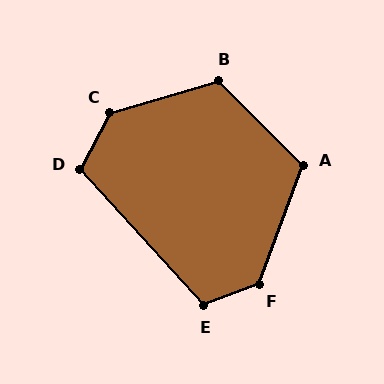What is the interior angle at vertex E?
Approximately 111 degrees (obtuse).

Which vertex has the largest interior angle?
C, at approximately 134 degrees.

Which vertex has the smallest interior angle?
D, at approximately 110 degrees.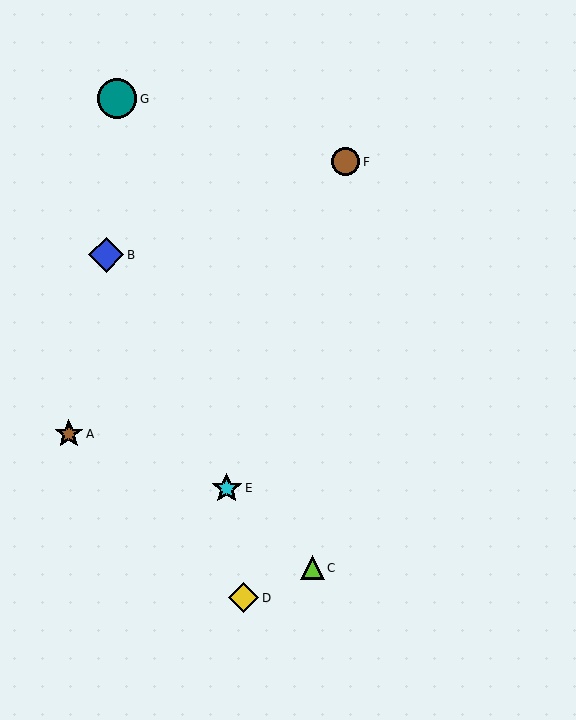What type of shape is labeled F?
Shape F is a brown circle.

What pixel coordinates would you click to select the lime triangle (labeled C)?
Click at (312, 568) to select the lime triangle C.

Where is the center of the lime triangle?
The center of the lime triangle is at (312, 568).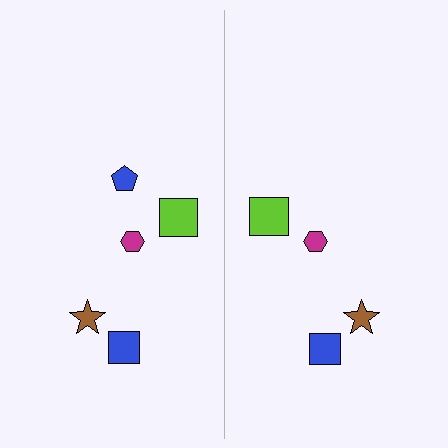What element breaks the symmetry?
A blue pentagon is missing from the right side.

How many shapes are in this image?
There are 9 shapes in this image.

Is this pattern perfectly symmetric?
No, the pattern is not perfectly symmetric. A blue pentagon is missing from the right side.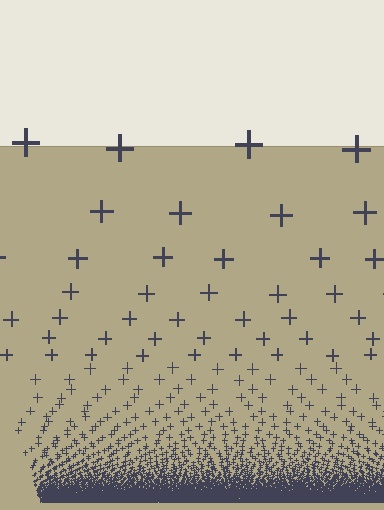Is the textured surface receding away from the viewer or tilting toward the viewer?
The surface appears to tilt toward the viewer. Texture elements get larger and sparser toward the top.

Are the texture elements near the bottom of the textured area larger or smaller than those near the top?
Smaller. The gradient is inverted — elements near the bottom are smaller and denser.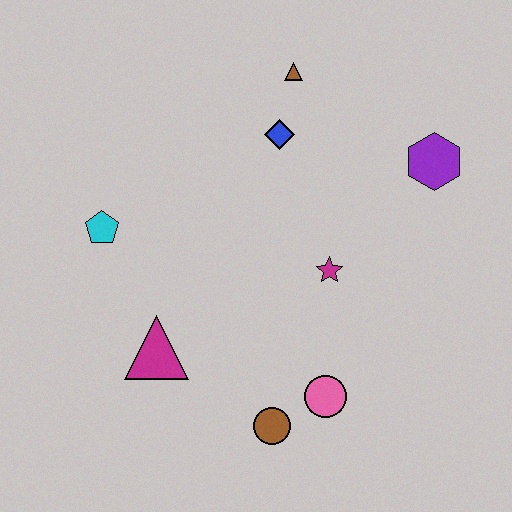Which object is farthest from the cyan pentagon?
The purple hexagon is farthest from the cyan pentagon.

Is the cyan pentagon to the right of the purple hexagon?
No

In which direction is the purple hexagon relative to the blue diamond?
The purple hexagon is to the right of the blue diamond.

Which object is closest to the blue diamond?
The brown triangle is closest to the blue diamond.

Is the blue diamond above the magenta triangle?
Yes